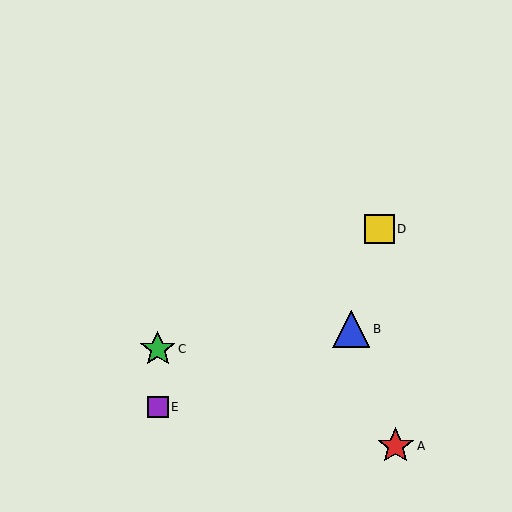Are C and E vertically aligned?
Yes, both are at x≈158.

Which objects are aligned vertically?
Objects C, E are aligned vertically.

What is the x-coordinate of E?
Object E is at x≈158.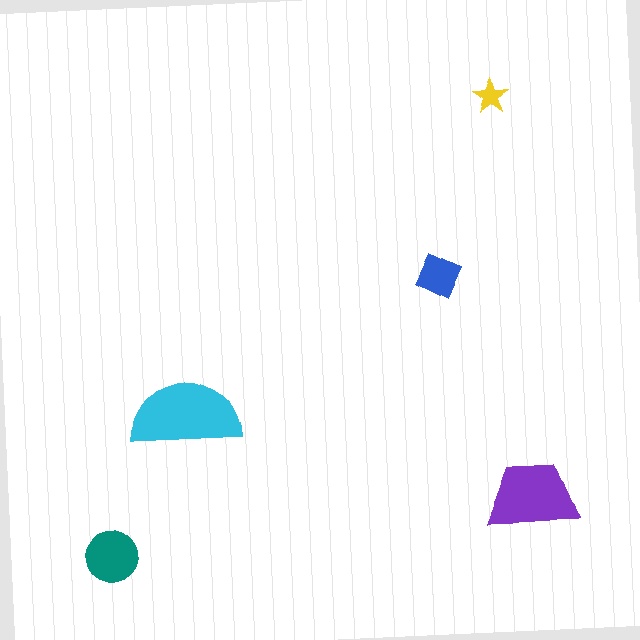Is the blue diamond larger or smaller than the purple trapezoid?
Smaller.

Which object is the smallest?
The yellow star.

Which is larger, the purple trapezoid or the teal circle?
The purple trapezoid.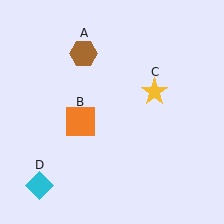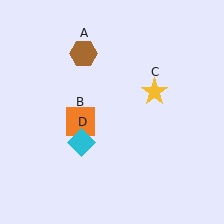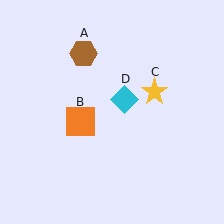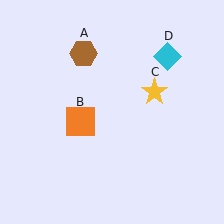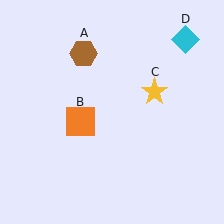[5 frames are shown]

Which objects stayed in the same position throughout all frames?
Brown hexagon (object A) and orange square (object B) and yellow star (object C) remained stationary.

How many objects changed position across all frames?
1 object changed position: cyan diamond (object D).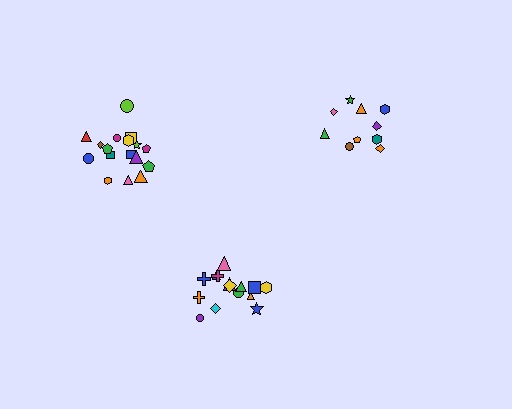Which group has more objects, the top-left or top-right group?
The top-left group.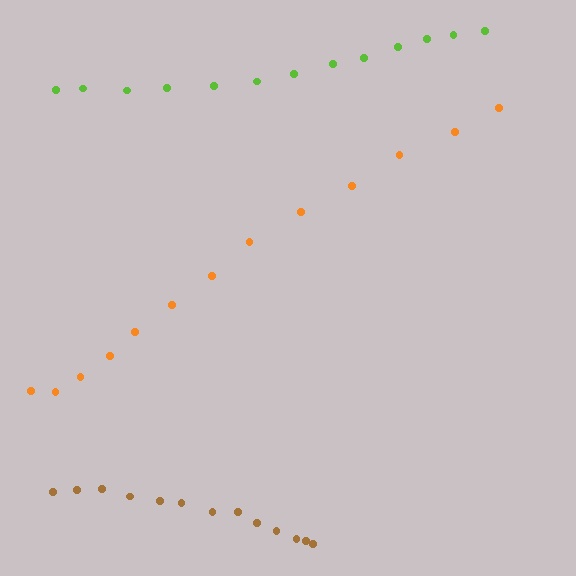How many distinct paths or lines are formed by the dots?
There are 3 distinct paths.